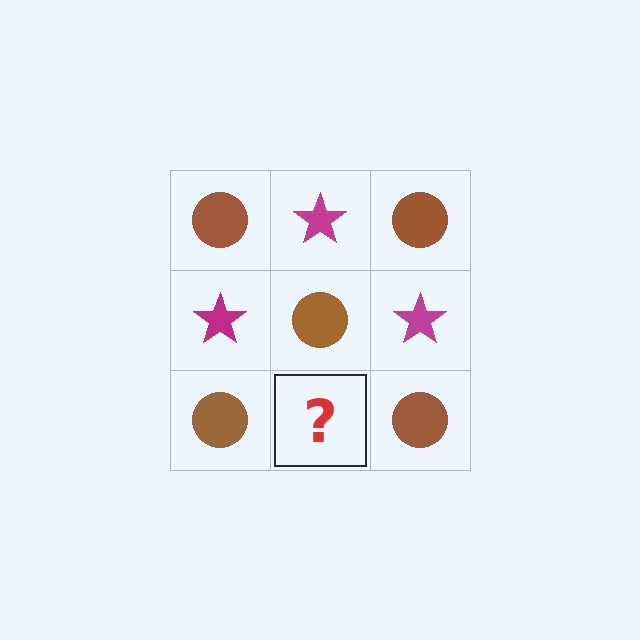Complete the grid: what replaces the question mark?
The question mark should be replaced with a magenta star.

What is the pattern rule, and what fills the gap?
The rule is that it alternates brown circle and magenta star in a checkerboard pattern. The gap should be filled with a magenta star.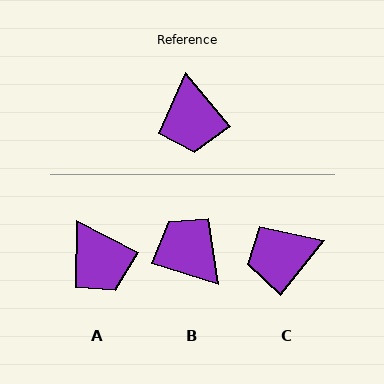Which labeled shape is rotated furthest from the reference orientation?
B, about 147 degrees away.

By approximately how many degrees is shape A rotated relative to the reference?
Approximately 23 degrees counter-clockwise.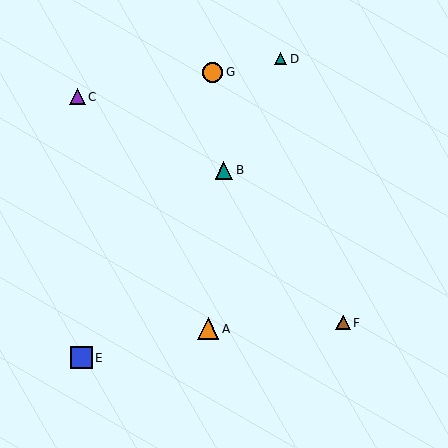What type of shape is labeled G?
Shape G is an orange circle.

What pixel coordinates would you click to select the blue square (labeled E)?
Click at (81, 358) to select the blue square E.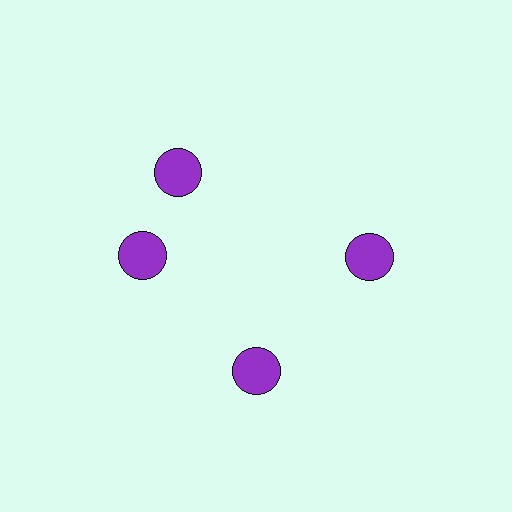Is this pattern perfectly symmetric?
No. The 4 purple circles are arranged in a ring, but one element near the 12 o'clock position is rotated out of alignment along the ring, breaking the 4-fold rotational symmetry.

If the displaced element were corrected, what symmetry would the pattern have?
It would have 4-fold rotational symmetry — the pattern would map onto itself every 90 degrees.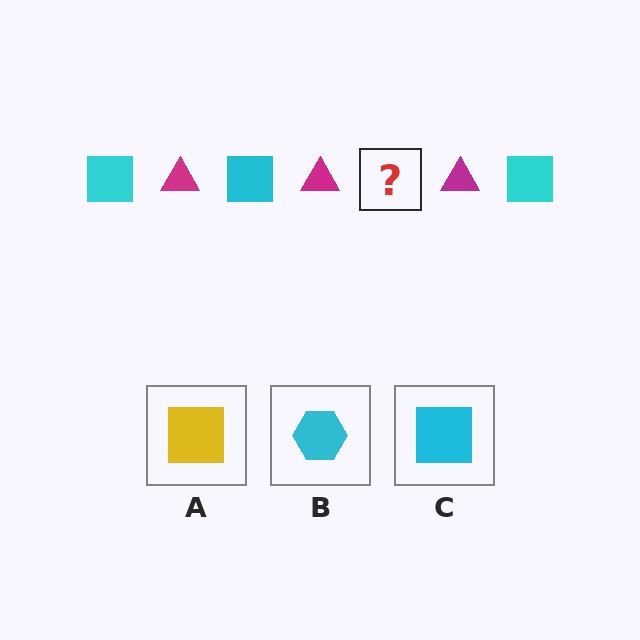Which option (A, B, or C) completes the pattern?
C.